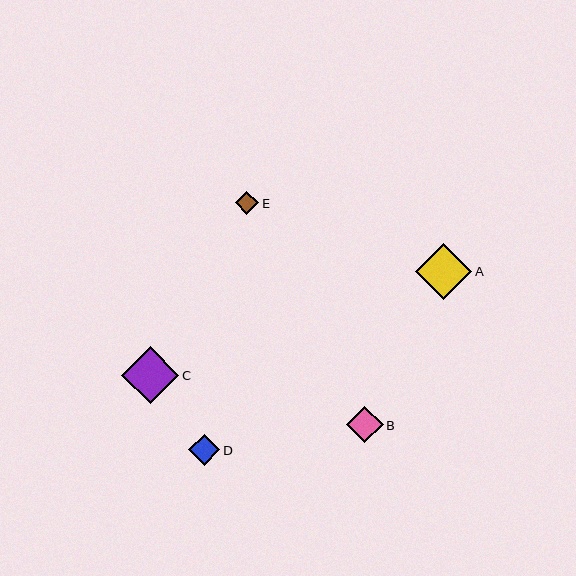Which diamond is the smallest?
Diamond E is the smallest with a size of approximately 23 pixels.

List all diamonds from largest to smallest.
From largest to smallest: C, A, B, D, E.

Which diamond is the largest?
Diamond C is the largest with a size of approximately 57 pixels.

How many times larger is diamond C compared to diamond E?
Diamond C is approximately 2.5 times the size of diamond E.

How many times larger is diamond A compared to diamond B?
Diamond A is approximately 1.5 times the size of diamond B.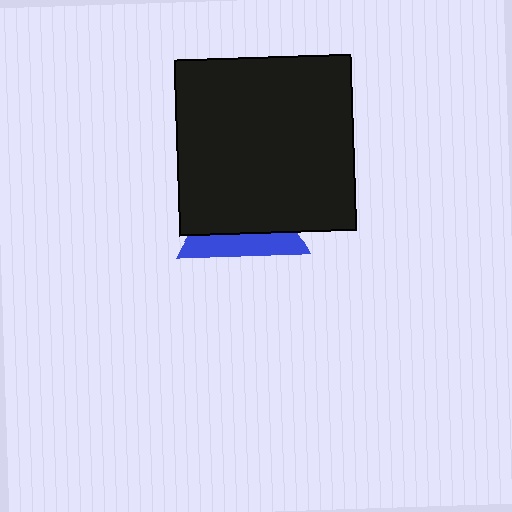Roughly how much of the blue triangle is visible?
A small part of it is visible (roughly 34%).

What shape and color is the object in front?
The object in front is a black square.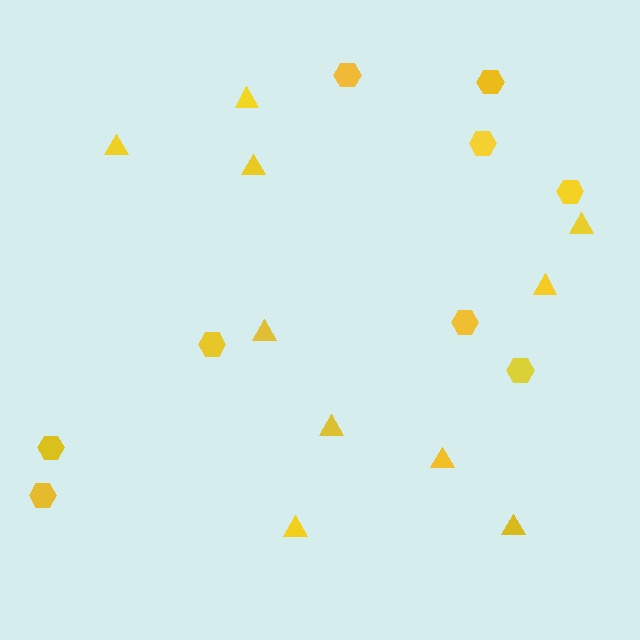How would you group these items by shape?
There are 2 groups: one group of triangles (10) and one group of hexagons (9).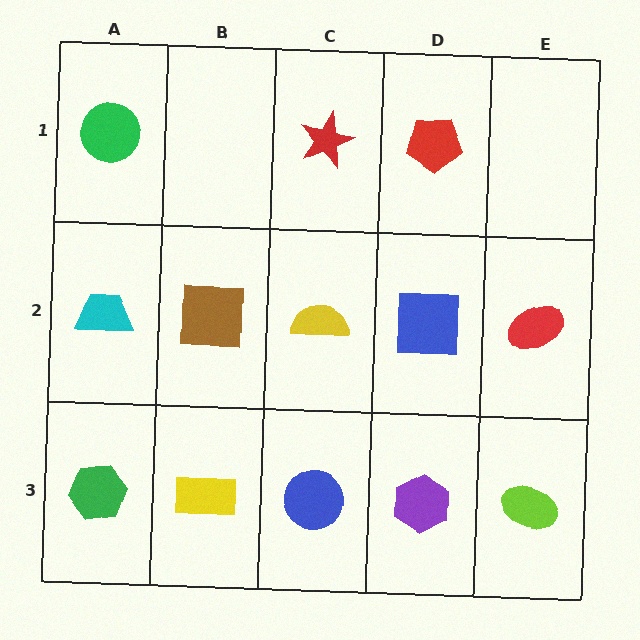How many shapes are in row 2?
5 shapes.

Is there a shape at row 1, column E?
No, that cell is empty.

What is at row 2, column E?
A red ellipse.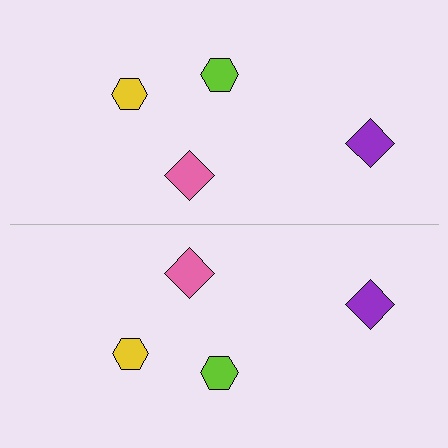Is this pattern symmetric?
Yes, this pattern has bilateral (reflection) symmetry.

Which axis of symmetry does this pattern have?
The pattern has a horizontal axis of symmetry running through the center of the image.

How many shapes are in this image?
There are 8 shapes in this image.